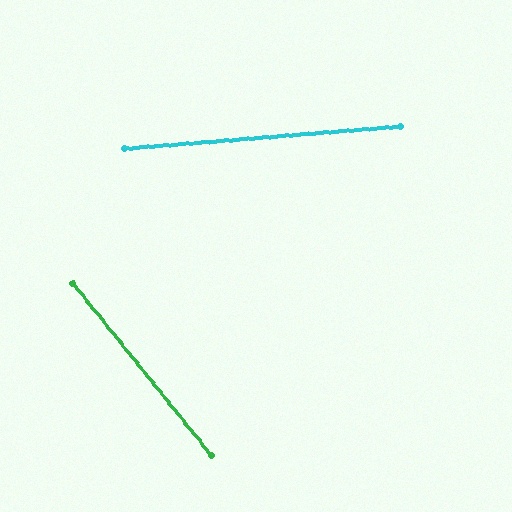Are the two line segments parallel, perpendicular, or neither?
Neither parallel nor perpendicular — they differ by about 56°.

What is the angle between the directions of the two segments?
Approximately 56 degrees.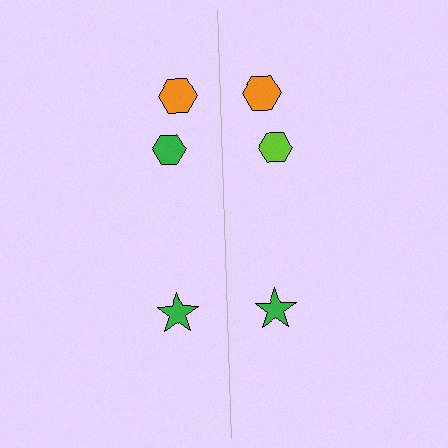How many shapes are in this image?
There are 6 shapes in this image.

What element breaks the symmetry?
The lime hexagon on the right side breaks the symmetry — its mirror counterpart is green.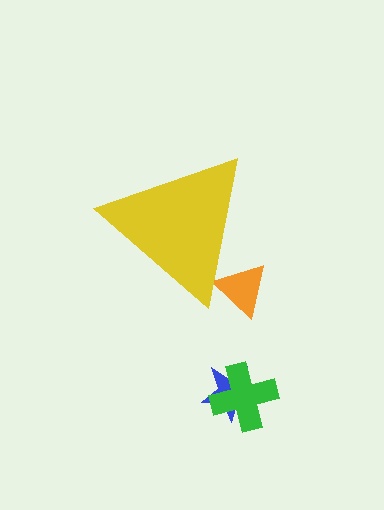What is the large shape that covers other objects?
A yellow triangle.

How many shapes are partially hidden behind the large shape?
1 shape is partially hidden.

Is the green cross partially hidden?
No, the green cross is fully visible.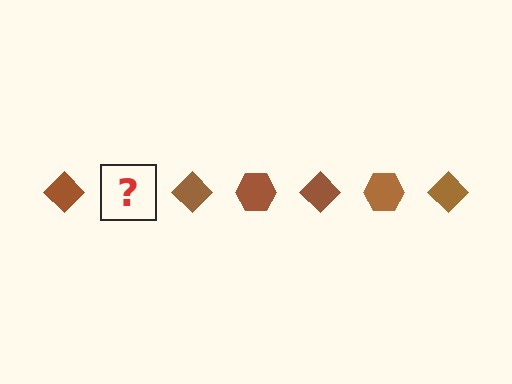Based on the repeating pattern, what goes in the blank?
The blank should be a brown hexagon.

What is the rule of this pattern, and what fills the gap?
The rule is that the pattern cycles through diamond, hexagon shapes in brown. The gap should be filled with a brown hexagon.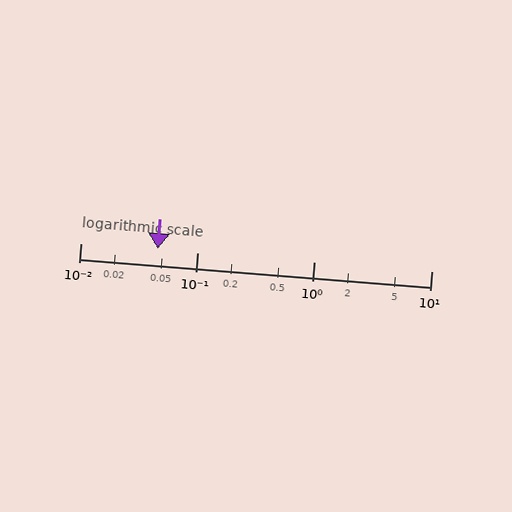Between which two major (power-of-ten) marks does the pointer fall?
The pointer is between 0.01 and 0.1.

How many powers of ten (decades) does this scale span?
The scale spans 3 decades, from 0.01 to 10.